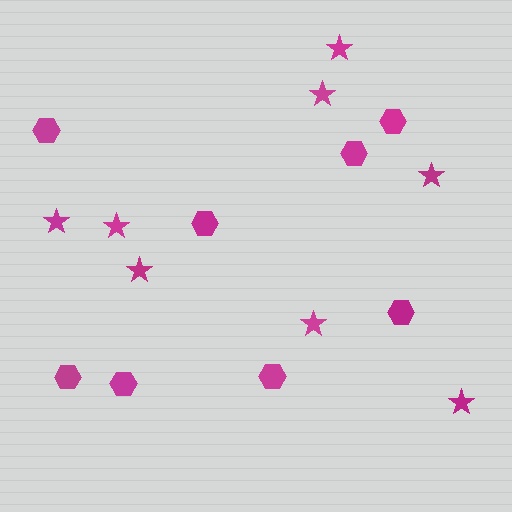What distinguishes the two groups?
There are 2 groups: one group of hexagons (8) and one group of stars (8).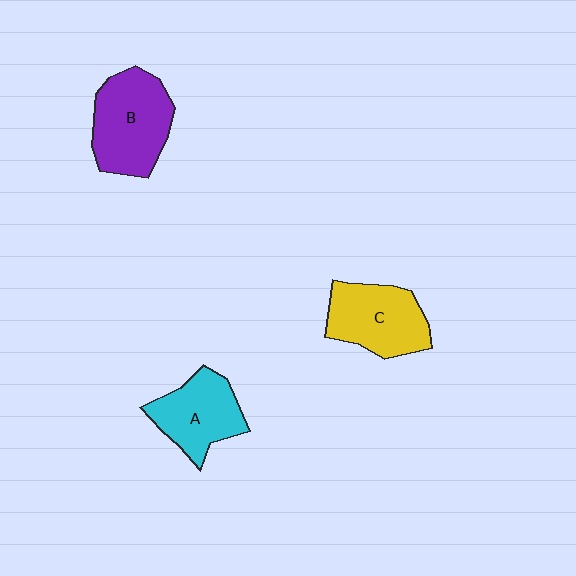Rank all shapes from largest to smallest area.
From largest to smallest: B (purple), C (yellow), A (cyan).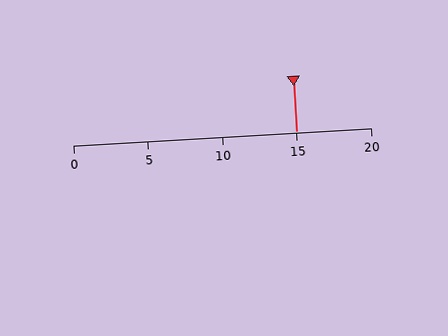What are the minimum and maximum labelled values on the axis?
The axis runs from 0 to 20.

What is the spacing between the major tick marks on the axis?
The major ticks are spaced 5 apart.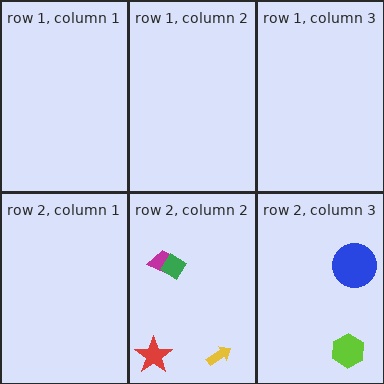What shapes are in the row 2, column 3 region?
The blue circle, the lime hexagon.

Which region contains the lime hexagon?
The row 2, column 3 region.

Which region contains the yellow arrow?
The row 2, column 2 region.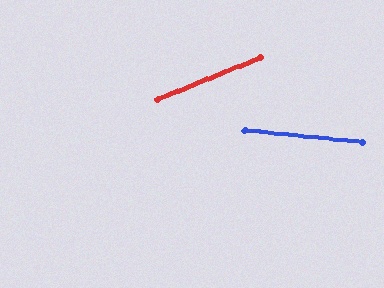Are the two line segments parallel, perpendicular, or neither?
Neither parallel nor perpendicular — they differ by about 27°.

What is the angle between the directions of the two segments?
Approximately 27 degrees.